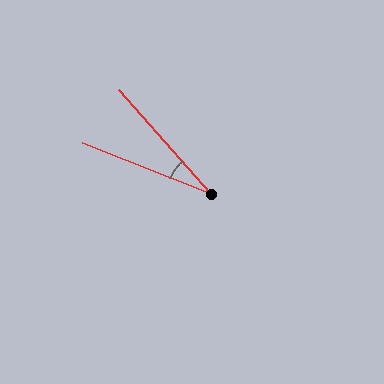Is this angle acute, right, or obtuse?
It is acute.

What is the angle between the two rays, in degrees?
Approximately 27 degrees.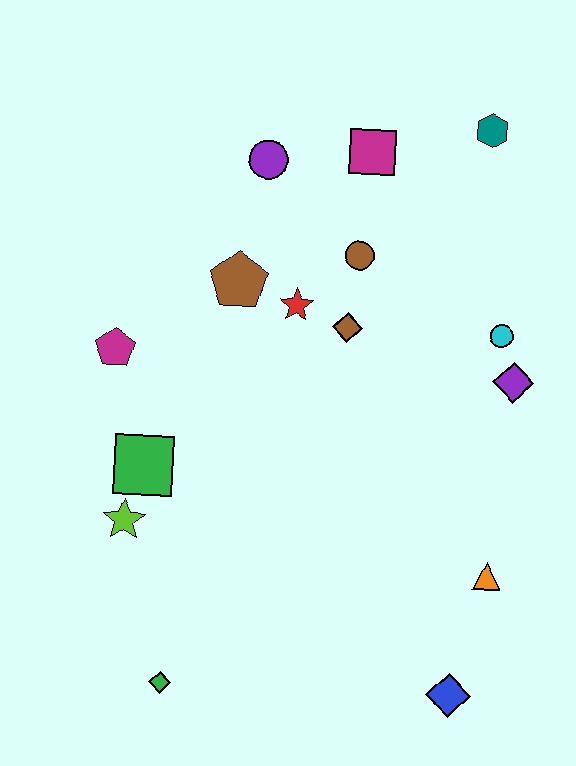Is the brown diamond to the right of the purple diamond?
No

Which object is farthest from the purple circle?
The blue diamond is farthest from the purple circle.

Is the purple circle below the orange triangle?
No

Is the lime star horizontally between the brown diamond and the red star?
No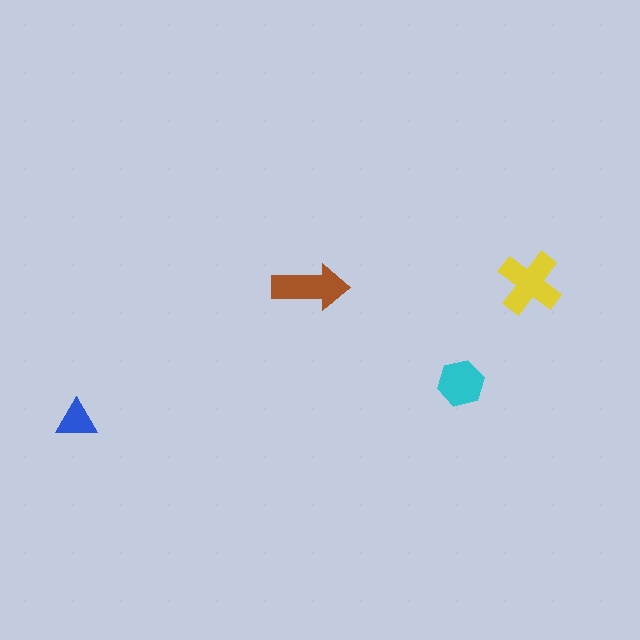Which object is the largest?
The yellow cross.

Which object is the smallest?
The blue triangle.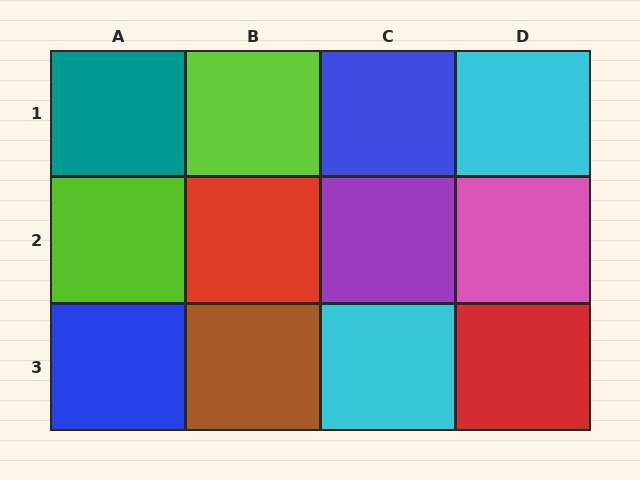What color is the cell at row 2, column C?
Purple.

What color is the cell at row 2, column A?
Lime.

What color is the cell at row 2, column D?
Pink.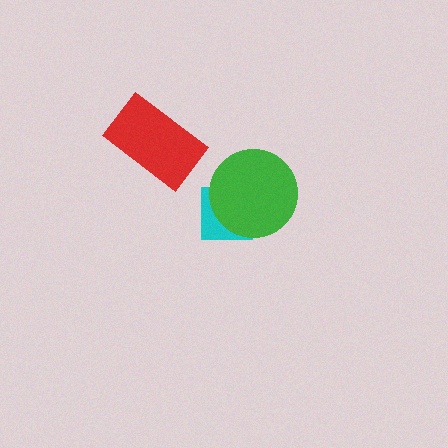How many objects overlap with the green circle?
1 object overlaps with the green circle.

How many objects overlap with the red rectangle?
0 objects overlap with the red rectangle.